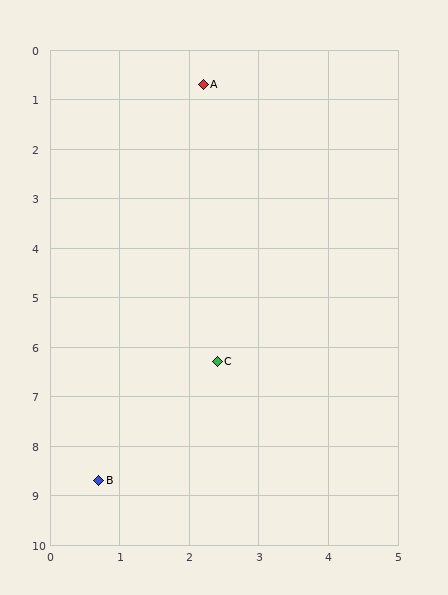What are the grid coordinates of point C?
Point C is at approximately (2.4, 6.3).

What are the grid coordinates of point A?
Point A is at approximately (2.2, 0.7).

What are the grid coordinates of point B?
Point B is at approximately (0.7, 8.7).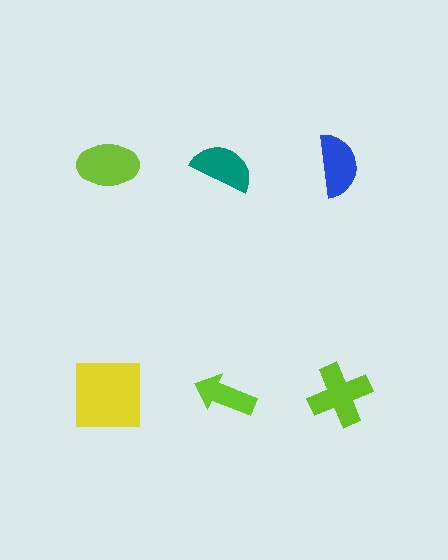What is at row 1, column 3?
A blue semicircle.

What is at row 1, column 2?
A teal semicircle.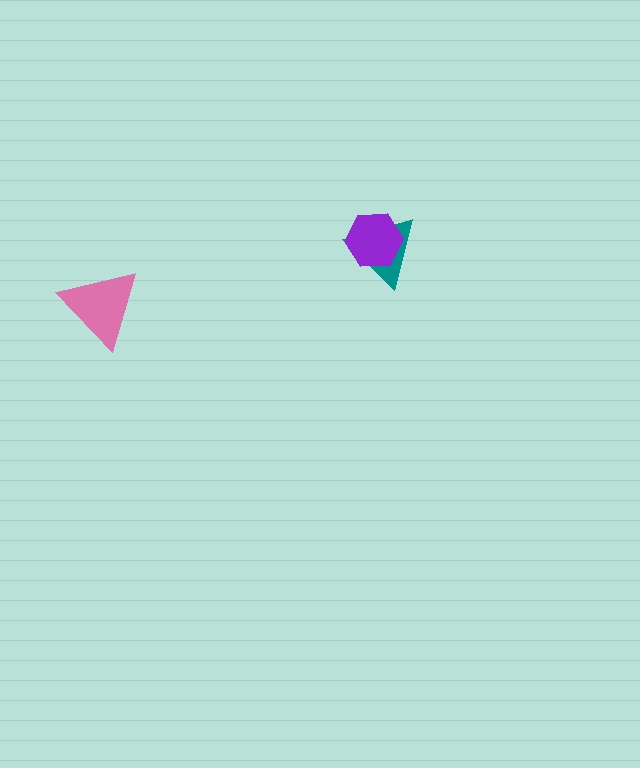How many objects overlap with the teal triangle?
1 object overlaps with the teal triangle.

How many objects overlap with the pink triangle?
0 objects overlap with the pink triangle.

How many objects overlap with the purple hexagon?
1 object overlaps with the purple hexagon.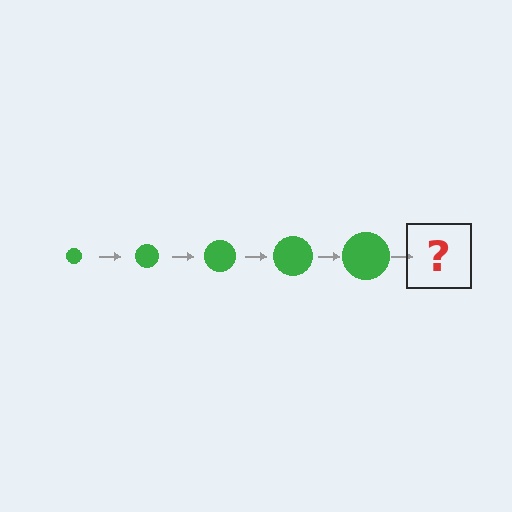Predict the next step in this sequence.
The next step is a green circle, larger than the previous one.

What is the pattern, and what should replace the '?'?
The pattern is that the circle gets progressively larger each step. The '?' should be a green circle, larger than the previous one.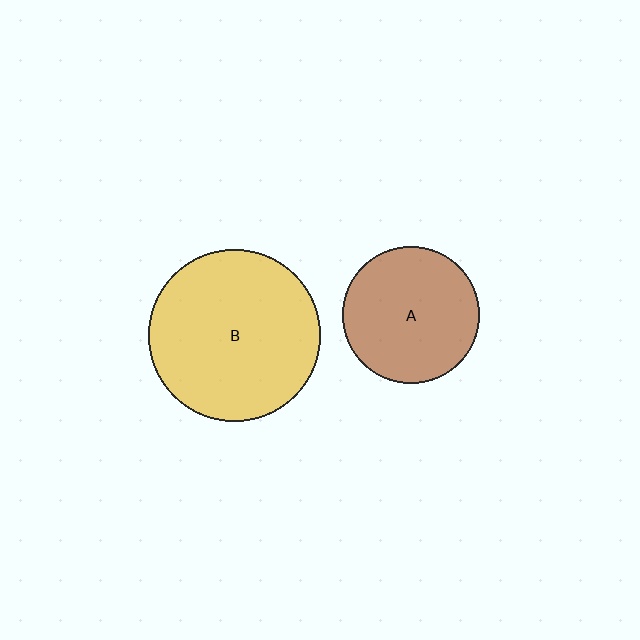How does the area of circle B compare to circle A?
Approximately 1.6 times.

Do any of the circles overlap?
No, none of the circles overlap.